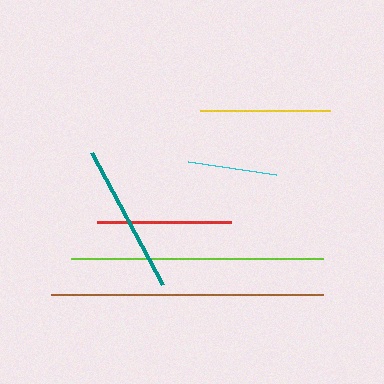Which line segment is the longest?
The brown line is the longest at approximately 272 pixels.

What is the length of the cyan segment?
The cyan segment is approximately 89 pixels long.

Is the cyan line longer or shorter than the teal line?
The teal line is longer than the cyan line.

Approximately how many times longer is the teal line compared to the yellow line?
The teal line is approximately 1.2 times the length of the yellow line.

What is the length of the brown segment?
The brown segment is approximately 272 pixels long.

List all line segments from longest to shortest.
From longest to shortest: brown, lime, teal, red, yellow, cyan.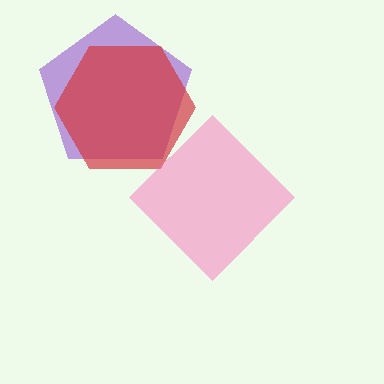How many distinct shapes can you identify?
There are 3 distinct shapes: a purple pentagon, a red hexagon, a pink diamond.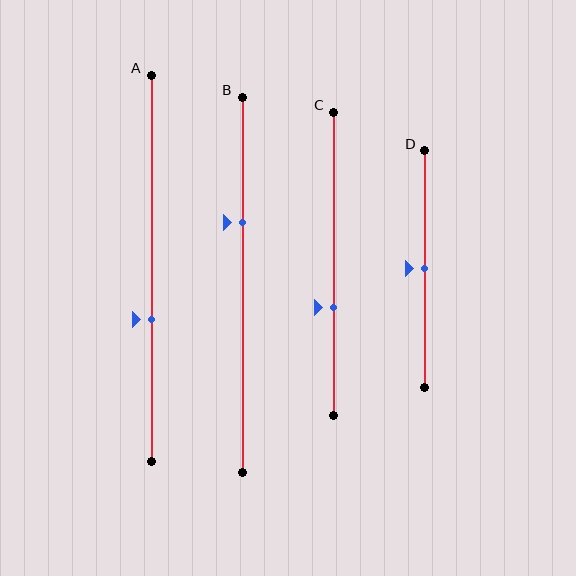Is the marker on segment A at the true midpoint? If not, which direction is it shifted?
No, the marker on segment A is shifted downward by about 13% of the segment length.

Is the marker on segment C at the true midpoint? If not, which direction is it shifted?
No, the marker on segment C is shifted downward by about 14% of the segment length.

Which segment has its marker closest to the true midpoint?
Segment D has its marker closest to the true midpoint.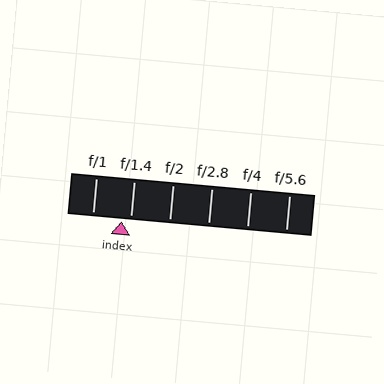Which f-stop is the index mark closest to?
The index mark is closest to f/1.4.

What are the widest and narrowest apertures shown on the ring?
The widest aperture shown is f/1 and the narrowest is f/5.6.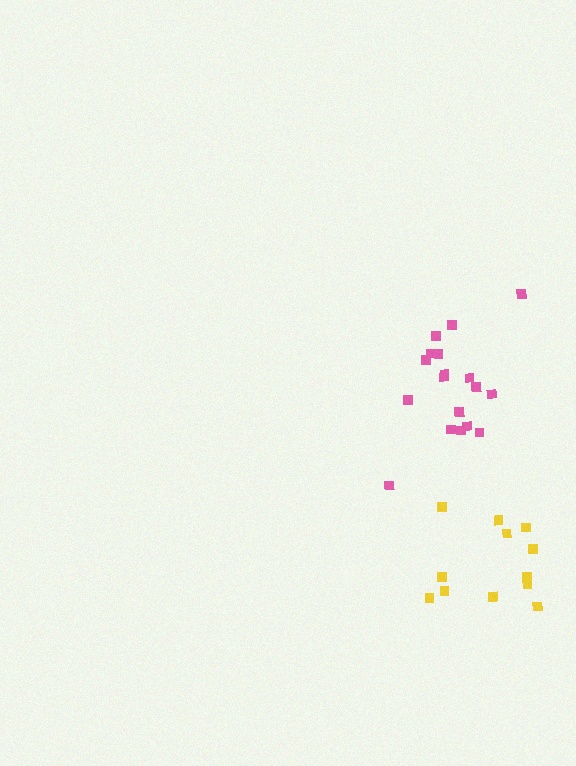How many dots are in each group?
Group 1: 12 dots, Group 2: 18 dots (30 total).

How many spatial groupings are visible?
There are 2 spatial groupings.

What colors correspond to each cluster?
The clusters are colored: yellow, pink.